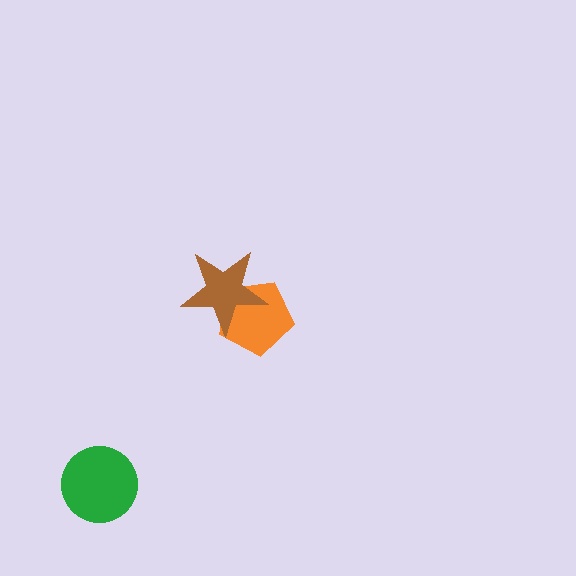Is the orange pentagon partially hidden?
Yes, it is partially covered by another shape.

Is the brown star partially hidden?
No, no other shape covers it.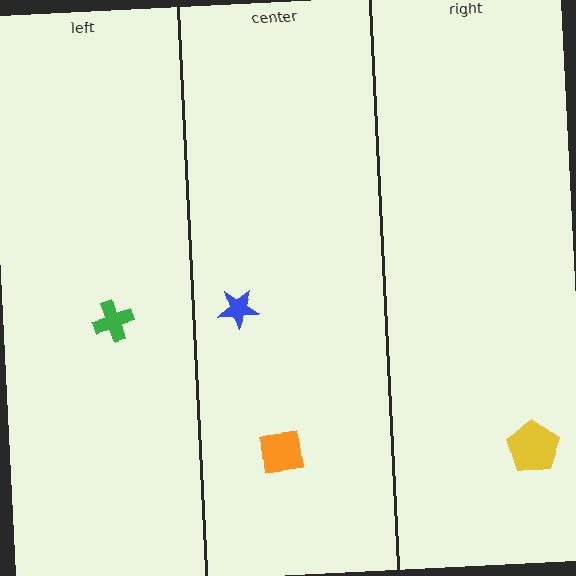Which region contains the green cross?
The left region.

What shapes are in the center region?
The blue star, the orange square.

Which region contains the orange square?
The center region.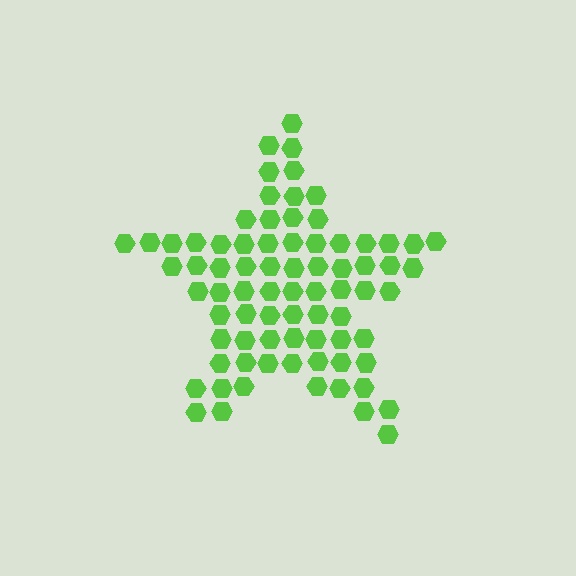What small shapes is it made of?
It is made of small hexagons.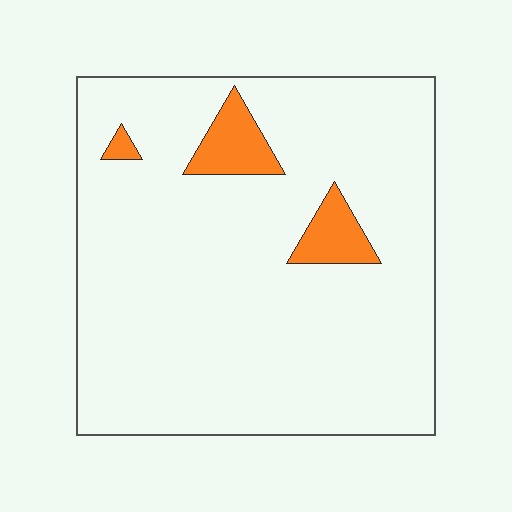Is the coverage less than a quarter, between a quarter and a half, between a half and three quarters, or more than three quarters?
Less than a quarter.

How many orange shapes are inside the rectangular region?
3.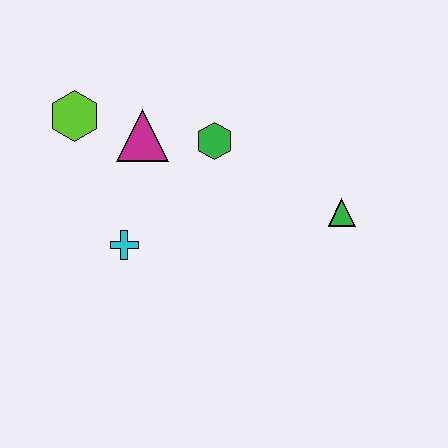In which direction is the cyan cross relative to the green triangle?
The cyan cross is to the left of the green triangle.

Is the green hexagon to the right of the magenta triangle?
Yes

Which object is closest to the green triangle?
The green hexagon is closest to the green triangle.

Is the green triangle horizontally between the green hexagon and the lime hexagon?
No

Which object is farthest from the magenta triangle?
The green triangle is farthest from the magenta triangle.